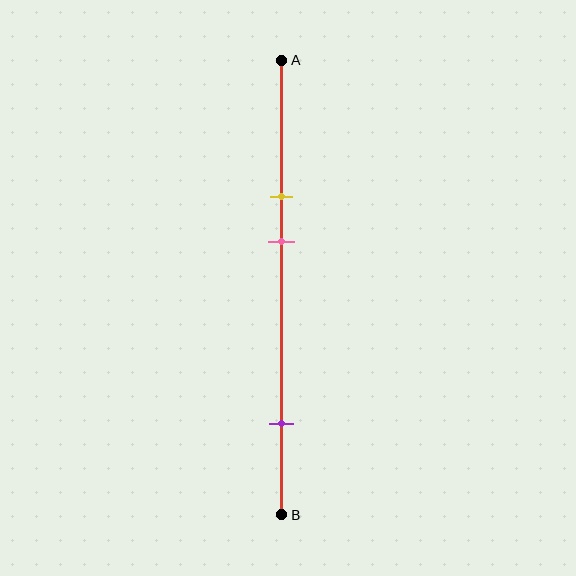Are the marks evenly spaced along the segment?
No, the marks are not evenly spaced.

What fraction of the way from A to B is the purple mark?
The purple mark is approximately 80% (0.8) of the way from A to B.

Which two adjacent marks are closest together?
The yellow and pink marks are the closest adjacent pair.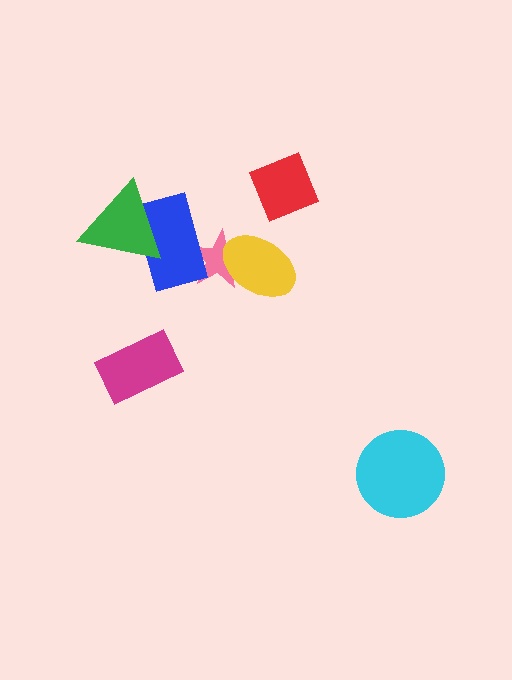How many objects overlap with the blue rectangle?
2 objects overlap with the blue rectangle.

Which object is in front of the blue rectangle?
The green triangle is in front of the blue rectangle.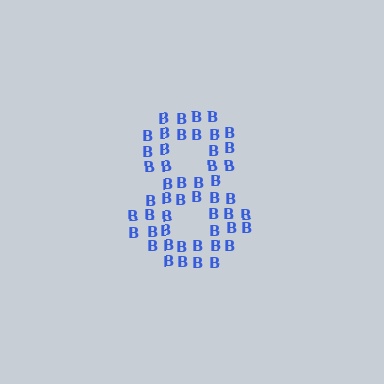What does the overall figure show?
The overall figure shows the digit 8.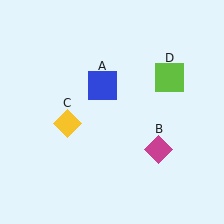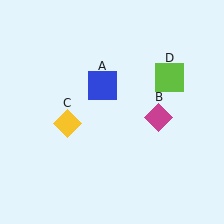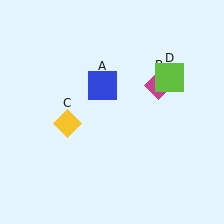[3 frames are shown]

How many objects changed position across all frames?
1 object changed position: magenta diamond (object B).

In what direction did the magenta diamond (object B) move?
The magenta diamond (object B) moved up.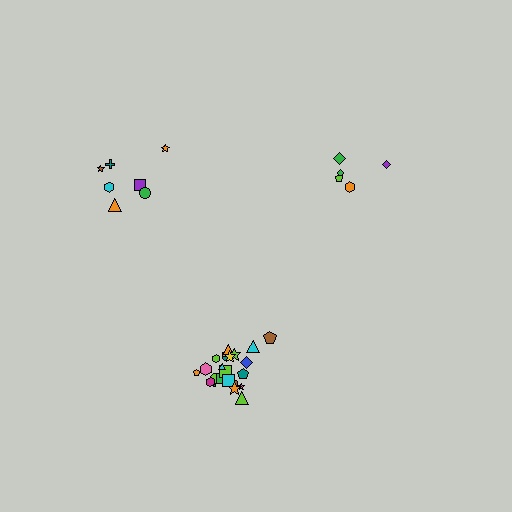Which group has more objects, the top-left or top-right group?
The top-left group.